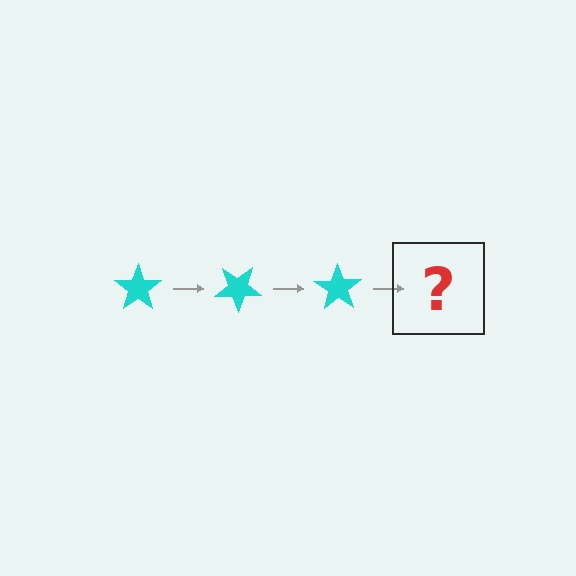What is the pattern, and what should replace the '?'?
The pattern is that the star rotates 35 degrees each step. The '?' should be a cyan star rotated 105 degrees.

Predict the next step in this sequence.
The next step is a cyan star rotated 105 degrees.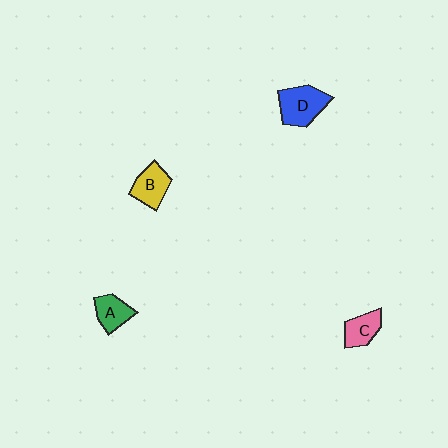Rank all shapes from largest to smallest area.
From largest to smallest: D (blue), B (yellow), A (green), C (pink).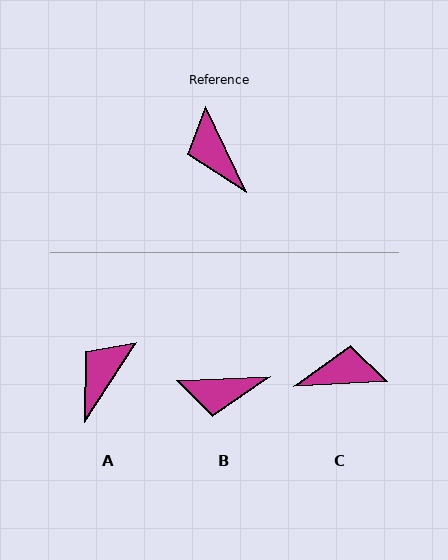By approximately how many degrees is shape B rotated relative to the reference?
Approximately 67 degrees counter-clockwise.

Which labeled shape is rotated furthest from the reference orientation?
C, about 113 degrees away.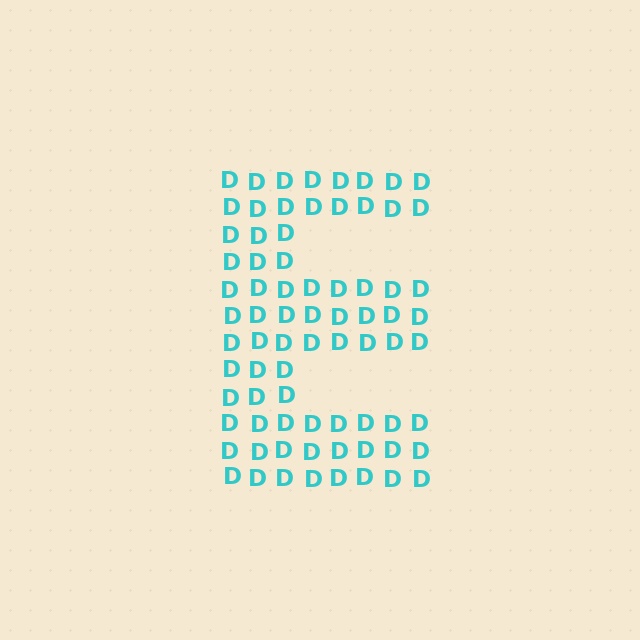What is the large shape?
The large shape is the letter E.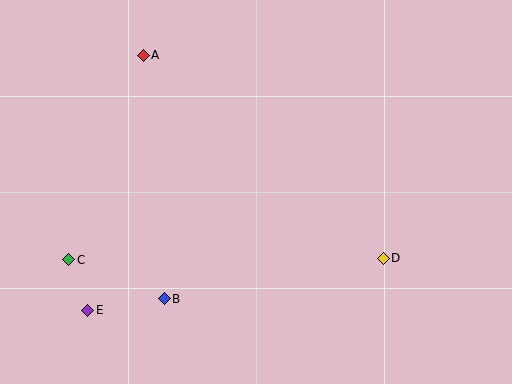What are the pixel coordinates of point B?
Point B is at (164, 299).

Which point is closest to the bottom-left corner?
Point E is closest to the bottom-left corner.